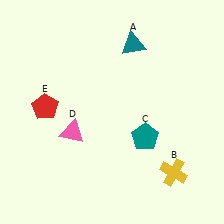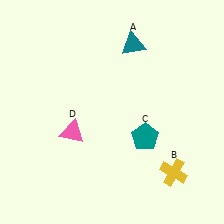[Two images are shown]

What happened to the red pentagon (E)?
The red pentagon (E) was removed in Image 2. It was in the top-left area of Image 1.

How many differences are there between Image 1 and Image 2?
There is 1 difference between the two images.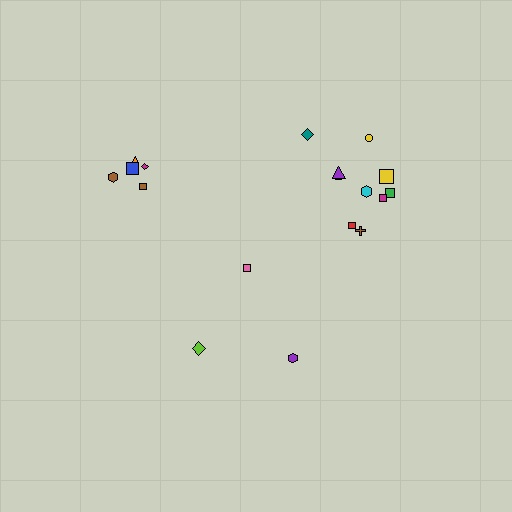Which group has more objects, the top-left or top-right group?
The top-right group.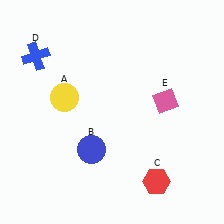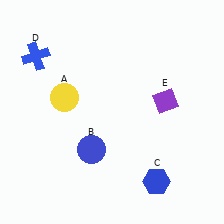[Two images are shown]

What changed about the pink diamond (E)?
In Image 1, E is pink. In Image 2, it changed to purple.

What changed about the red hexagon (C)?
In Image 1, C is red. In Image 2, it changed to blue.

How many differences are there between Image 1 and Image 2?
There are 2 differences between the two images.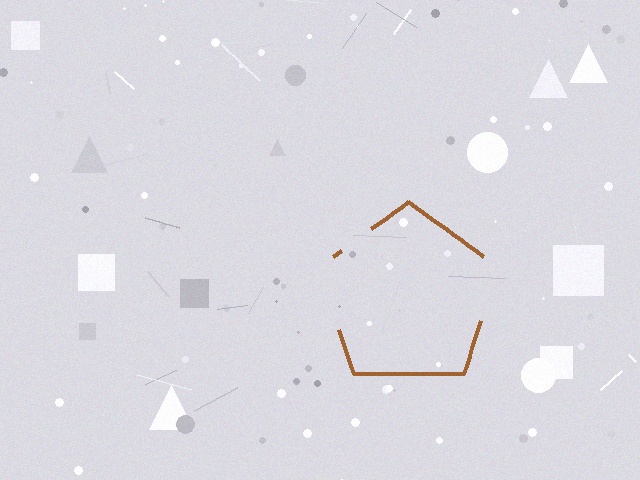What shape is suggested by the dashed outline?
The dashed outline suggests a pentagon.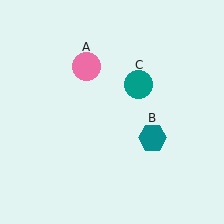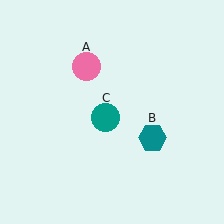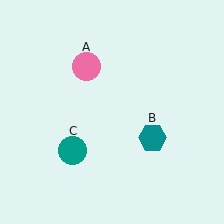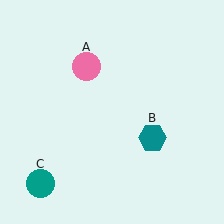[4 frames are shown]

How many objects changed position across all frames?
1 object changed position: teal circle (object C).